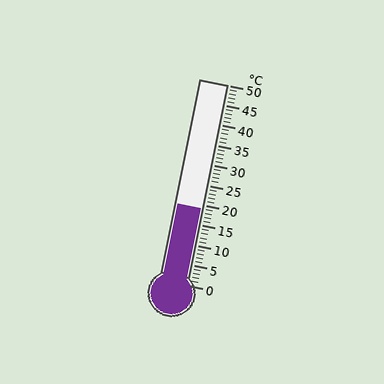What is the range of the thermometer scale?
The thermometer scale ranges from 0°C to 50°C.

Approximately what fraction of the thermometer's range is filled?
The thermometer is filled to approximately 40% of its range.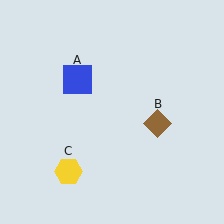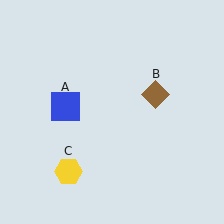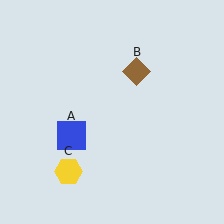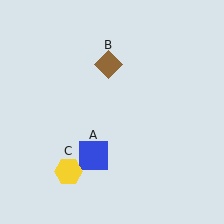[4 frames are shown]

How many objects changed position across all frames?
2 objects changed position: blue square (object A), brown diamond (object B).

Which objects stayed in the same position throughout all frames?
Yellow hexagon (object C) remained stationary.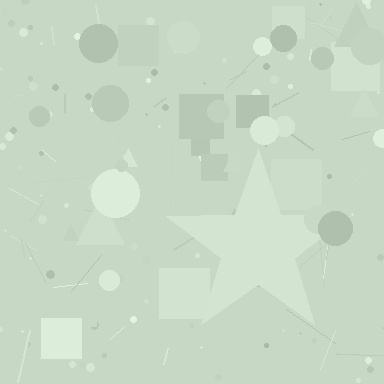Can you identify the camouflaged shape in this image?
The camouflaged shape is a star.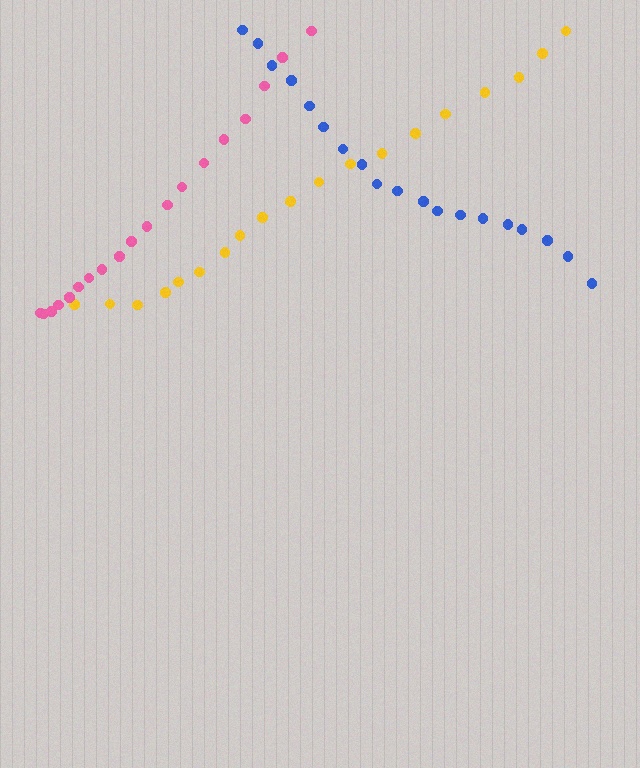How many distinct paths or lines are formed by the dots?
There are 3 distinct paths.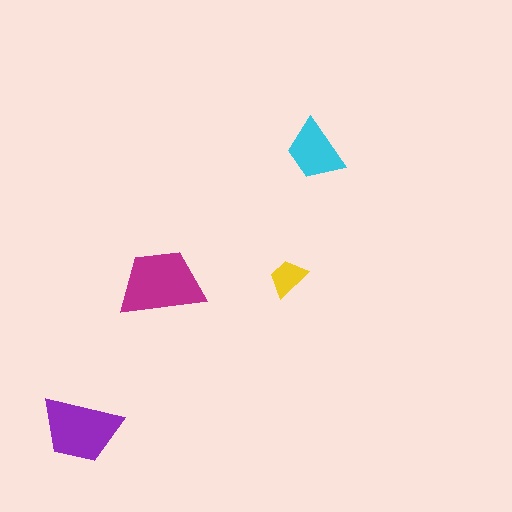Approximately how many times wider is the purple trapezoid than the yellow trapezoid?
About 2 times wider.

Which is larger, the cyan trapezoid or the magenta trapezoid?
The magenta one.